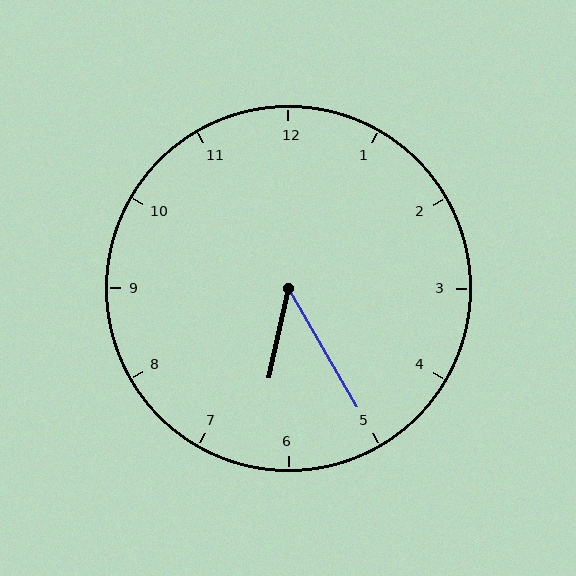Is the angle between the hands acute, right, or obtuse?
It is acute.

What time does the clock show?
6:25.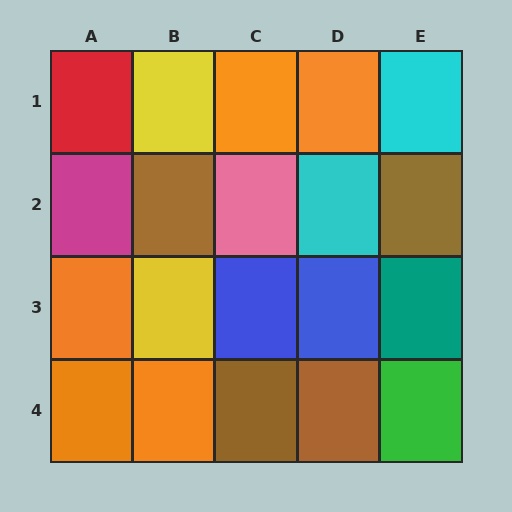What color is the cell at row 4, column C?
Brown.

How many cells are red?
1 cell is red.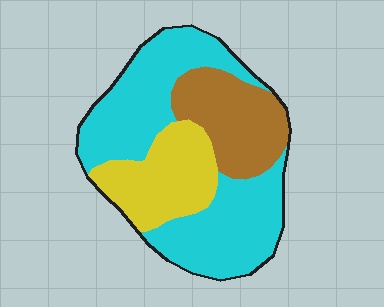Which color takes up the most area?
Cyan, at roughly 55%.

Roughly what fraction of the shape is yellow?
Yellow covers 23% of the shape.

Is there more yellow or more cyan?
Cyan.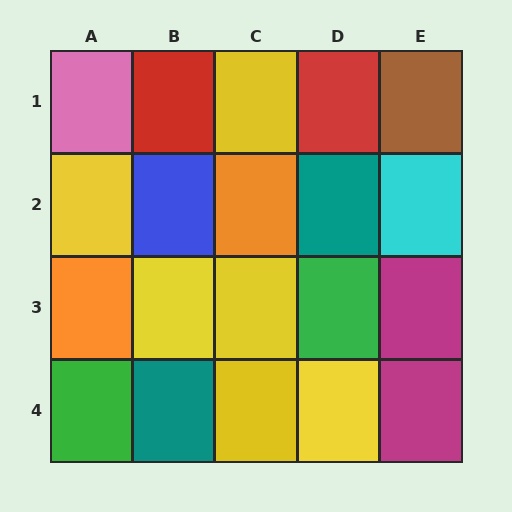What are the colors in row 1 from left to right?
Pink, red, yellow, red, brown.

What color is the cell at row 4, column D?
Yellow.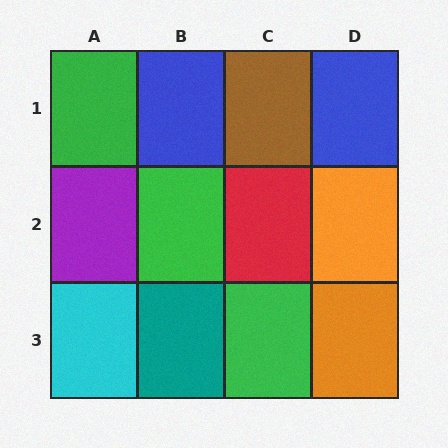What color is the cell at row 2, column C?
Red.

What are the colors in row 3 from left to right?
Cyan, teal, green, orange.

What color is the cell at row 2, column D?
Orange.